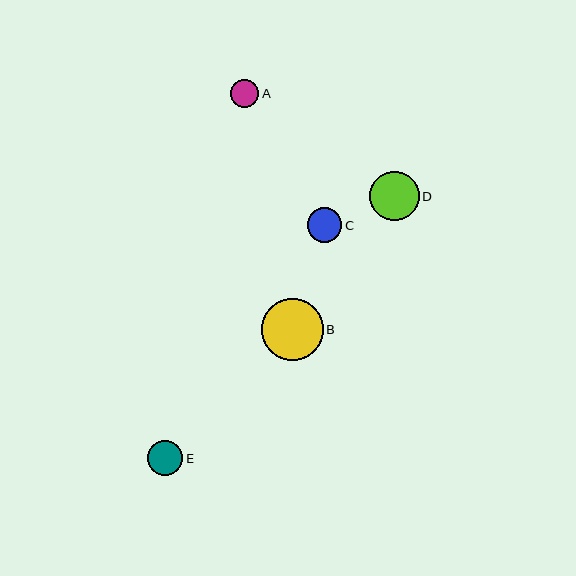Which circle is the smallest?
Circle A is the smallest with a size of approximately 29 pixels.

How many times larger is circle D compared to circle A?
Circle D is approximately 1.7 times the size of circle A.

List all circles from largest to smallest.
From largest to smallest: B, D, E, C, A.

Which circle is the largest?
Circle B is the largest with a size of approximately 62 pixels.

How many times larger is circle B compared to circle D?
Circle B is approximately 1.3 times the size of circle D.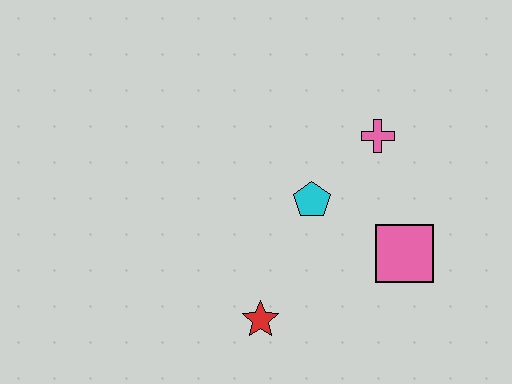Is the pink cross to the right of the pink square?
No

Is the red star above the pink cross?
No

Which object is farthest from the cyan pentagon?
The red star is farthest from the cyan pentagon.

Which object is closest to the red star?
The cyan pentagon is closest to the red star.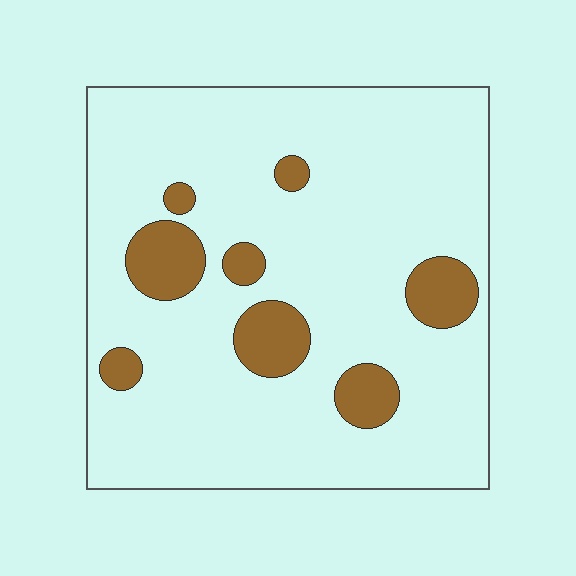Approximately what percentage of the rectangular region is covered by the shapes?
Approximately 15%.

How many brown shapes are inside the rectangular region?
8.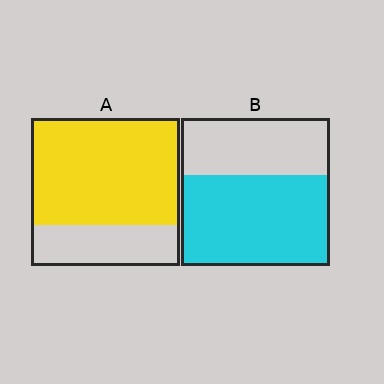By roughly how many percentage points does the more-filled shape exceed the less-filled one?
By roughly 10 percentage points (A over B).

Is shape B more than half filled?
Yes.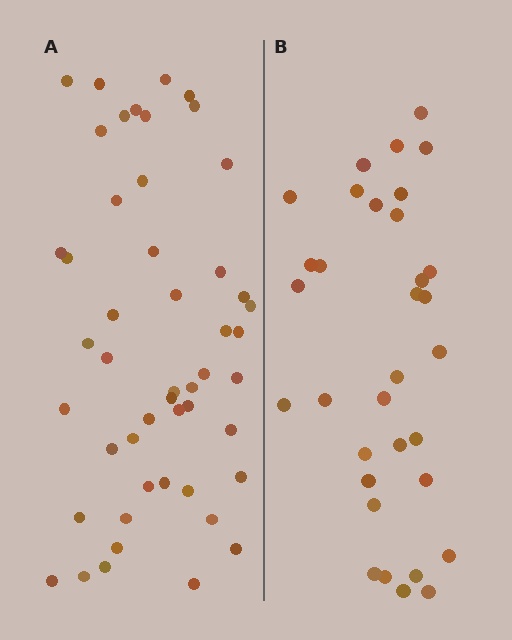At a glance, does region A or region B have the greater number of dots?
Region A (the left region) has more dots.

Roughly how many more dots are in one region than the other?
Region A has approximately 15 more dots than region B.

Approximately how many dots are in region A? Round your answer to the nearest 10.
About 50 dots. (The exact count is 49, which rounds to 50.)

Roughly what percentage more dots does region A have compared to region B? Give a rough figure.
About 50% more.